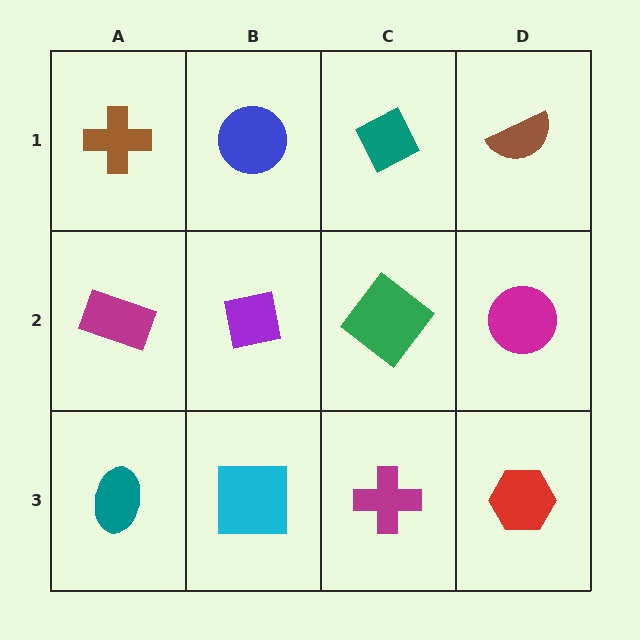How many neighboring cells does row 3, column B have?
3.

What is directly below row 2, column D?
A red hexagon.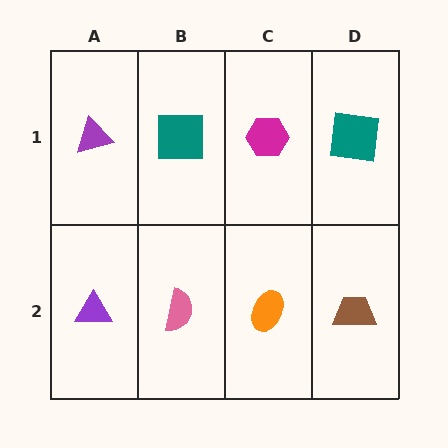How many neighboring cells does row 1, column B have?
3.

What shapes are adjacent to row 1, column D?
A brown trapezoid (row 2, column D), a magenta hexagon (row 1, column C).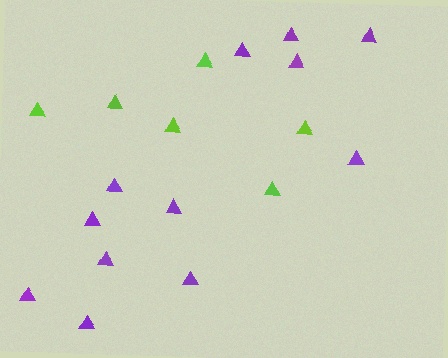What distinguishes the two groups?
There are 2 groups: one group of purple triangles (12) and one group of lime triangles (6).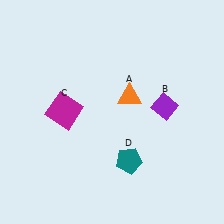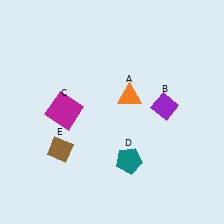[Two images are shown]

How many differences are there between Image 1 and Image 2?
There is 1 difference between the two images.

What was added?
A brown diamond (E) was added in Image 2.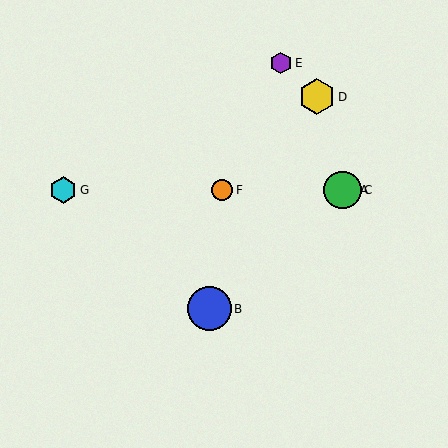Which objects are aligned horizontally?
Objects A, C, F, G are aligned horizontally.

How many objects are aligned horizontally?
4 objects (A, C, F, G) are aligned horizontally.